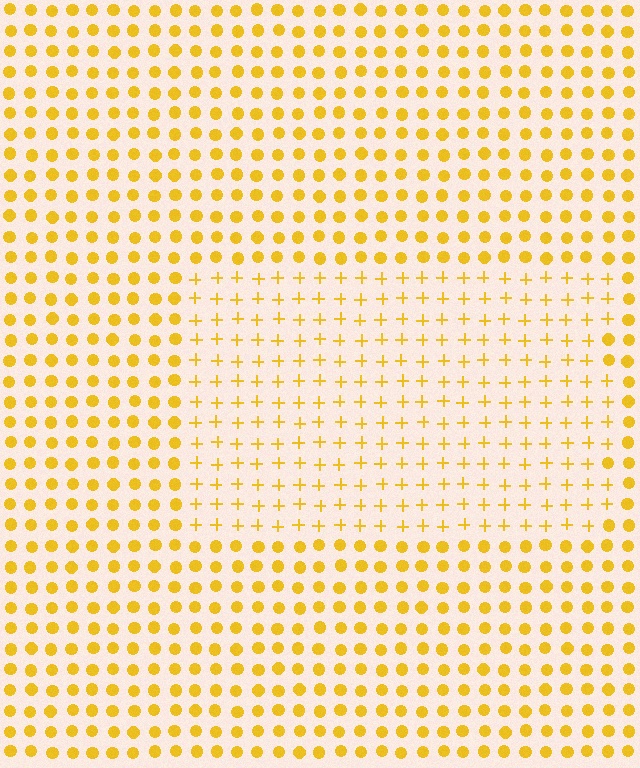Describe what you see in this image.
The image is filled with small yellow elements arranged in a uniform grid. A rectangle-shaped region contains plus signs, while the surrounding area contains circles. The boundary is defined purely by the change in element shape.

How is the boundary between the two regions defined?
The boundary is defined by a change in element shape: plus signs inside vs. circles outside. All elements share the same color and spacing.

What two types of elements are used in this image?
The image uses plus signs inside the rectangle region and circles outside it.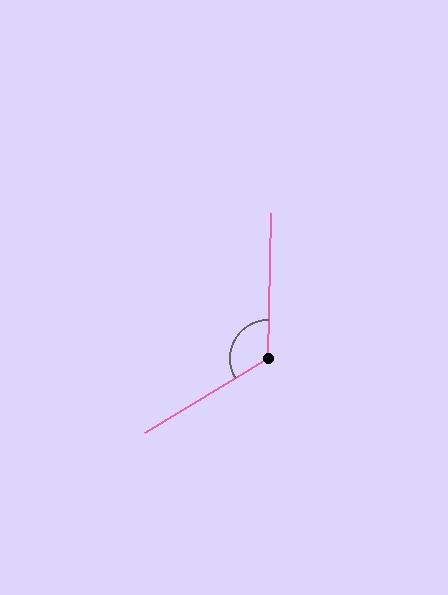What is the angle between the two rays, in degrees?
Approximately 122 degrees.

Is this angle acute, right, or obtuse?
It is obtuse.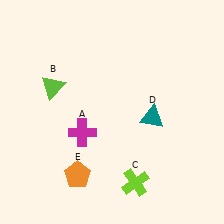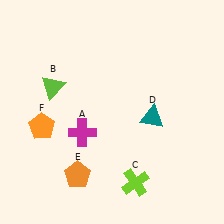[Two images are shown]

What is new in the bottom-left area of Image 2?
An orange pentagon (F) was added in the bottom-left area of Image 2.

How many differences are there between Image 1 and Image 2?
There is 1 difference between the two images.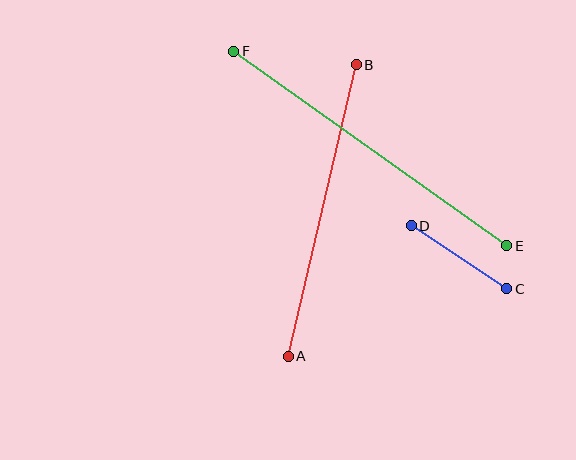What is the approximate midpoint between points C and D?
The midpoint is at approximately (459, 257) pixels.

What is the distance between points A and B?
The distance is approximately 299 pixels.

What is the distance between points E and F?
The distance is approximately 335 pixels.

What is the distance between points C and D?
The distance is approximately 114 pixels.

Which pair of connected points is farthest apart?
Points E and F are farthest apart.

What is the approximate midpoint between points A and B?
The midpoint is at approximately (322, 211) pixels.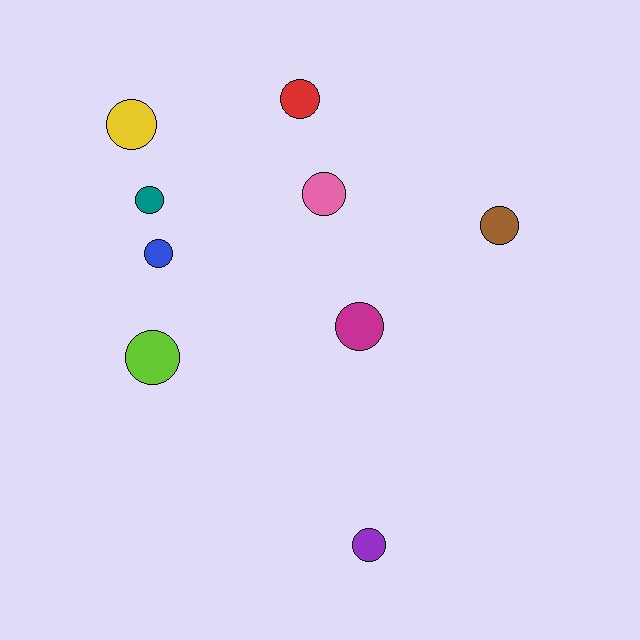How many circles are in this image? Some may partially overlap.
There are 9 circles.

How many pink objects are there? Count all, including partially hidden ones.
There is 1 pink object.